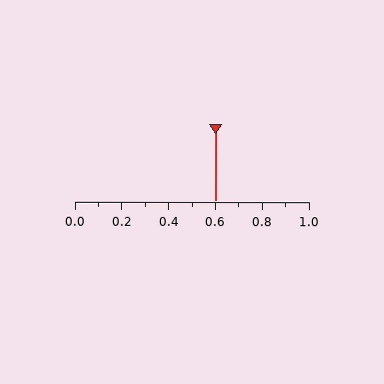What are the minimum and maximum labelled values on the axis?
The axis runs from 0.0 to 1.0.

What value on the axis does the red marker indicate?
The marker indicates approximately 0.6.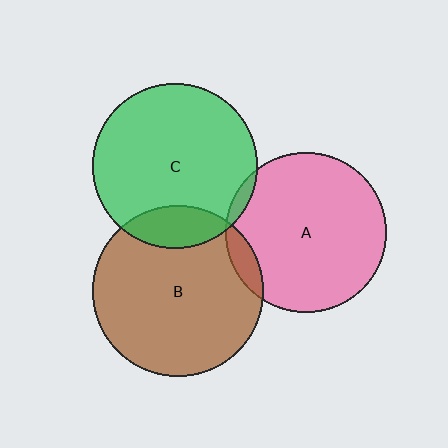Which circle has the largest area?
Circle B (brown).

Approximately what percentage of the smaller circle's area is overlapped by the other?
Approximately 5%.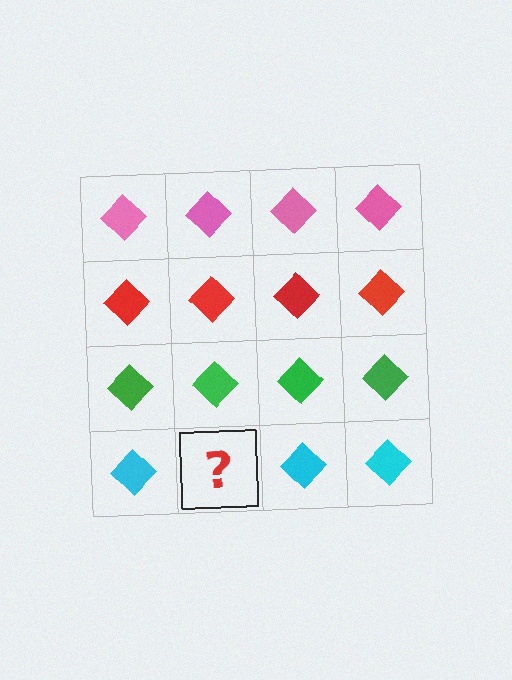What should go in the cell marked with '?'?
The missing cell should contain a cyan diamond.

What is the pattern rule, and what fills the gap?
The rule is that each row has a consistent color. The gap should be filled with a cyan diamond.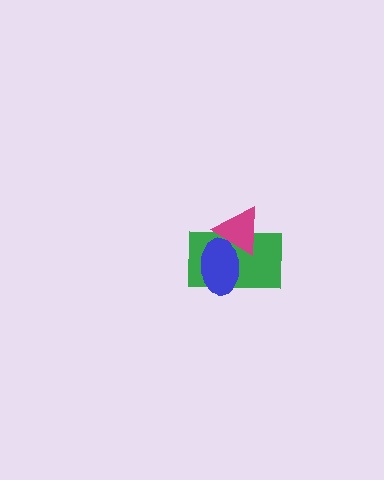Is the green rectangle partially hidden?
Yes, it is partially covered by another shape.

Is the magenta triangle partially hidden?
No, no other shape covers it.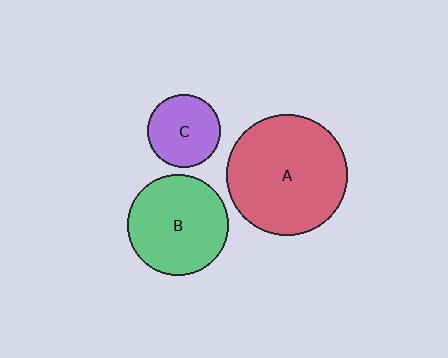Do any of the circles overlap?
No, none of the circles overlap.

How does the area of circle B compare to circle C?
Approximately 1.9 times.